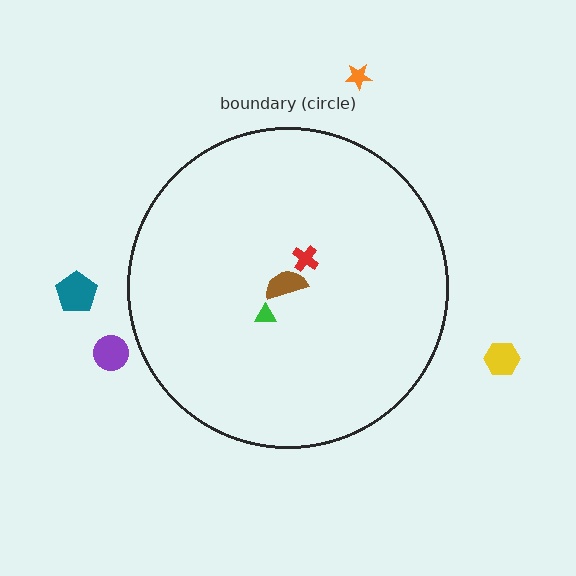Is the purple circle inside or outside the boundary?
Outside.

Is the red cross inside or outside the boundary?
Inside.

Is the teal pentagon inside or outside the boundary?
Outside.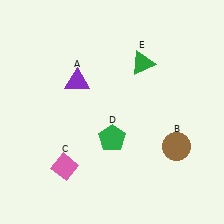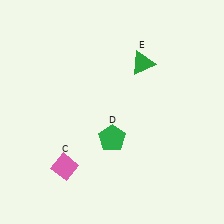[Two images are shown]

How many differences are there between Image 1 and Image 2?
There are 2 differences between the two images.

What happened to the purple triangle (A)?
The purple triangle (A) was removed in Image 2. It was in the top-left area of Image 1.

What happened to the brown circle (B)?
The brown circle (B) was removed in Image 2. It was in the bottom-right area of Image 1.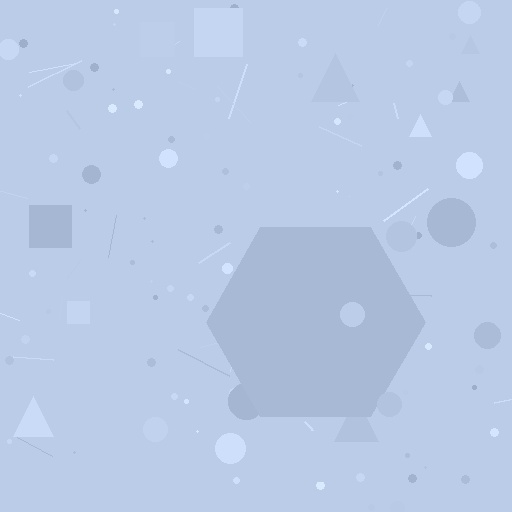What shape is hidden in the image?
A hexagon is hidden in the image.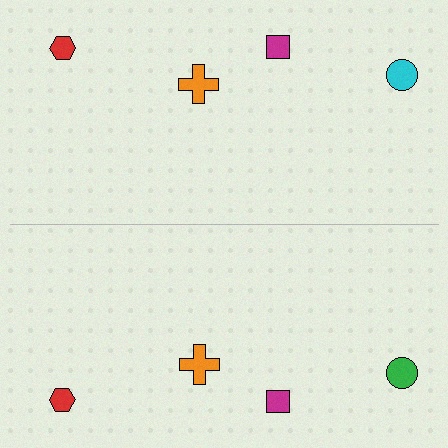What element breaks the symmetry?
The green circle on the bottom side breaks the symmetry — its mirror counterpart is cyan.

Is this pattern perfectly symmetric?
No, the pattern is not perfectly symmetric. The green circle on the bottom side breaks the symmetry — its mirror counterpart is cyan.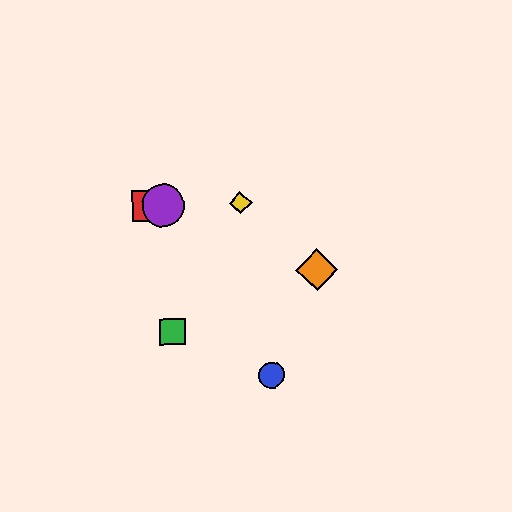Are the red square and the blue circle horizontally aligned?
No, the red square is at y≈206 and the blue circle is at y≈375.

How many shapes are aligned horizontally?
3 shapes (the red square, the yellow diamond, the purple circle) are aligned horizontally.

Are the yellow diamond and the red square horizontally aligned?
Yes, both are at y≈203.